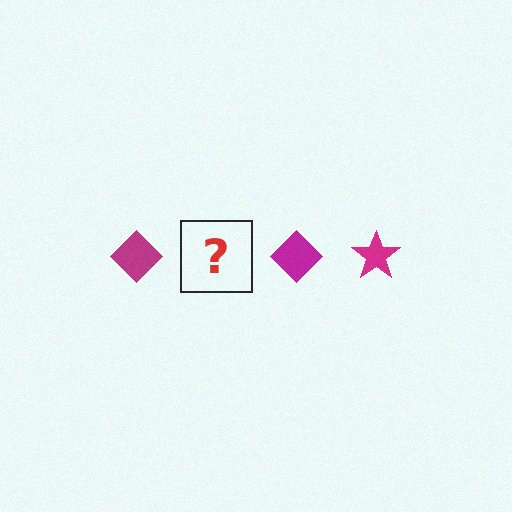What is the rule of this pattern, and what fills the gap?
The rule is that the pattern cycles through diamond, star shapes in magenta. The gap should be filled with a magenta star.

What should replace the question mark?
The question mark should be replaced with a magenta star.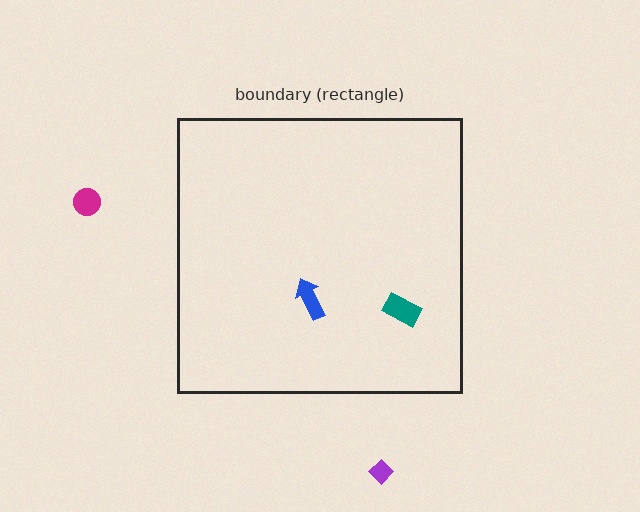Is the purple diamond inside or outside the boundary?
Outside.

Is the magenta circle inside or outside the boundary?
Outside.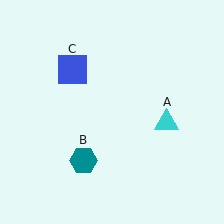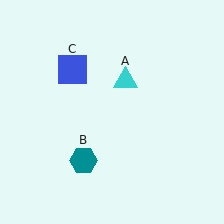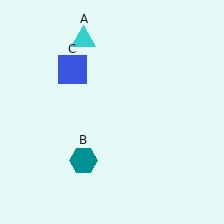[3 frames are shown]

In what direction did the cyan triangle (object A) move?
The cyan triangle (object A) moved up and to the left.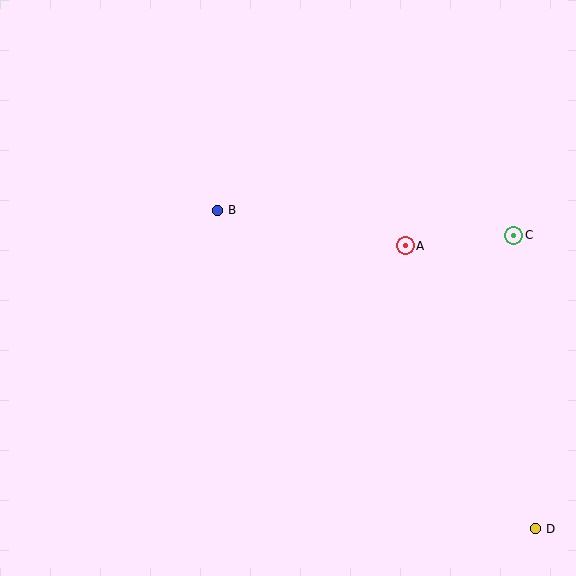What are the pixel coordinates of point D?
Point D is at (535, 529).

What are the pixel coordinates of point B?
Point B is at (217, 210).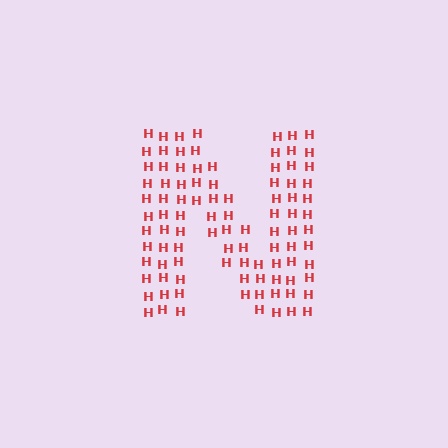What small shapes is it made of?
It is made of small letter H's.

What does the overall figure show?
The overall figure shows the letter N.